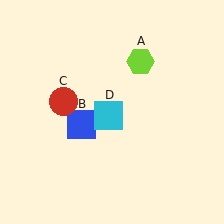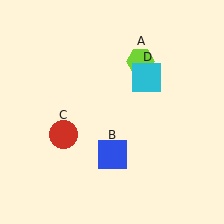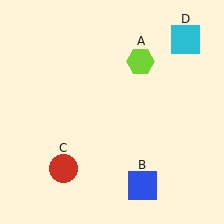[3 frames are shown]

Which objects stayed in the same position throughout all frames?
Lime hexagon (object A) remained stationary.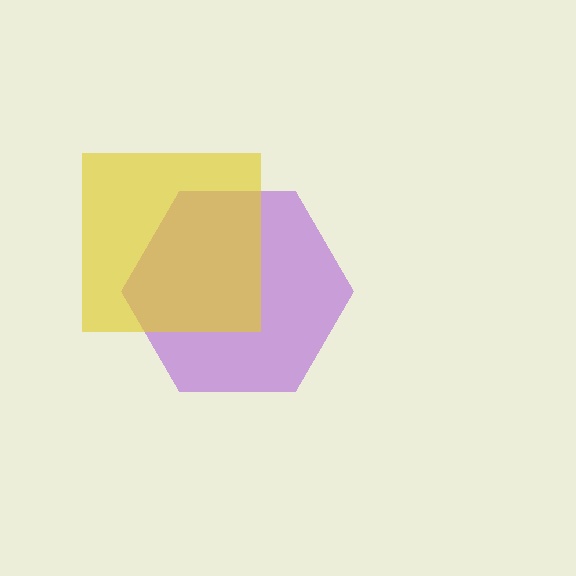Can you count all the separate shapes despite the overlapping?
Yes, there are 2 separate shapes.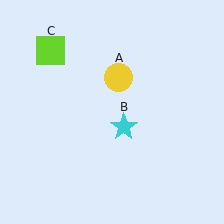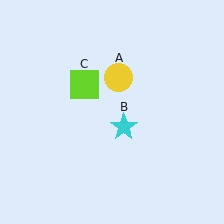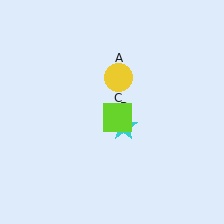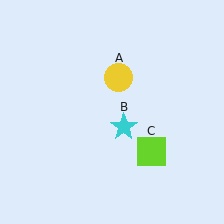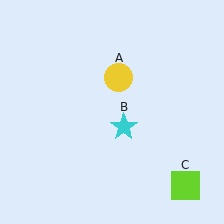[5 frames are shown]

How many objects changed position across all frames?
1 object changed position: lime square (object C).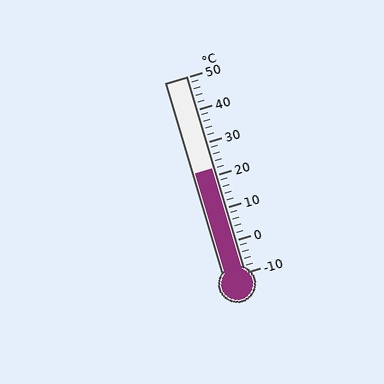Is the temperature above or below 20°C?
The temperature is above 20°C.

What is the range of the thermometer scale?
The thermometer scale ranges from -10°C to 50°C.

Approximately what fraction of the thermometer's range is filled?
The thermometer is filled to approximately 55% of its range.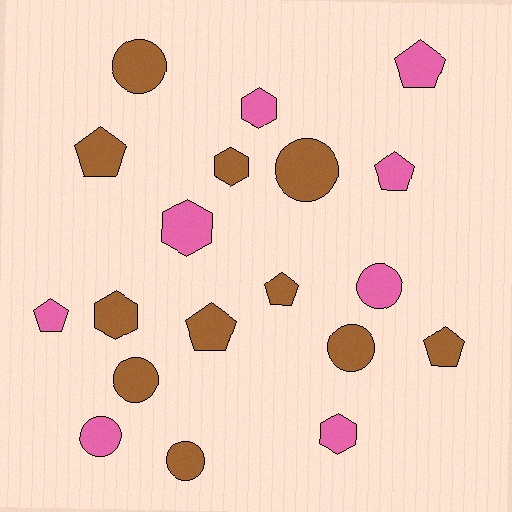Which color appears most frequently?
Brown, with 11 objects.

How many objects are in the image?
There are 19 objects.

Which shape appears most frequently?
Pentagon, with 7 objects.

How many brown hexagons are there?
There are 2 brown hexagons.